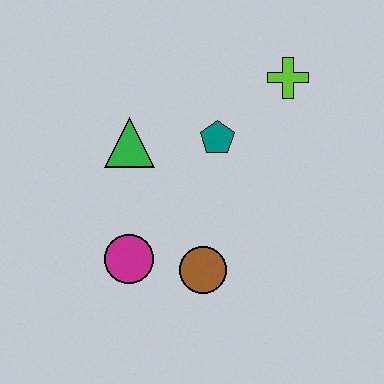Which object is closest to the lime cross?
The teal pentagon is closest to the lime cross.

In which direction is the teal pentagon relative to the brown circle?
The teal pentagon is above the brown circle.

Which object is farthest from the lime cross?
The magenta circle is farthest from the lime cross.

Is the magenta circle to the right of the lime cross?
No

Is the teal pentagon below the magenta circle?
No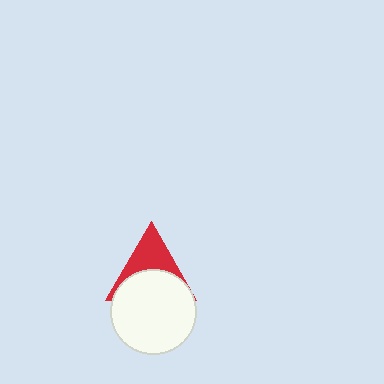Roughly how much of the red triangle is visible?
About half of it is visible (roughly 46%).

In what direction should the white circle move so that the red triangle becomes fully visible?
The white circle should move down. That is the shortest direction to clear the overlap and leave the red triangle fully visible.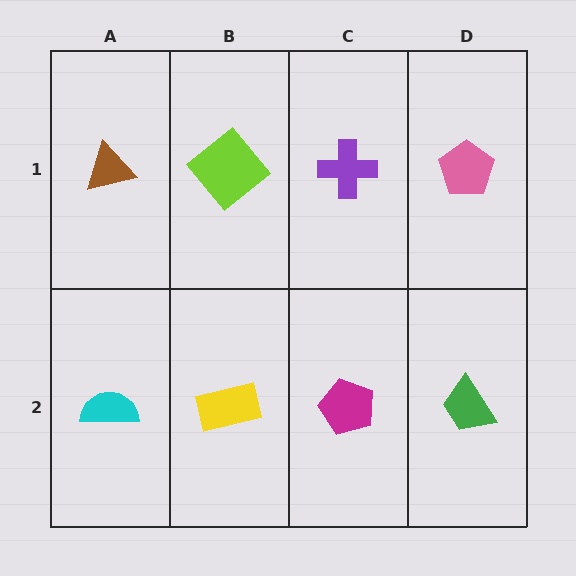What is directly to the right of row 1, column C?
A pink pentagon.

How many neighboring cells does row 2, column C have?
3.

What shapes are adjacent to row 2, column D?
A pink pentagon (row 1, column D), a magenta pentagon (row 2, column C).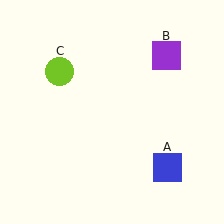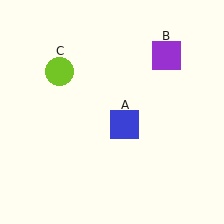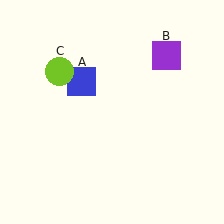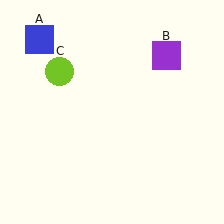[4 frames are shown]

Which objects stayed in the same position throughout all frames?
Purple square (object B) and lime circle (object C) remained stationary.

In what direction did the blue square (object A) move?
The blue square (object A) moved up and to the left.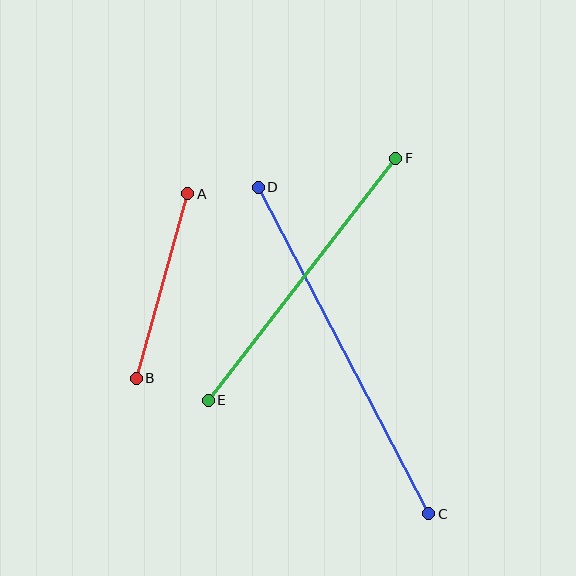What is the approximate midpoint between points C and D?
The midpoint is at approximately (343, 350) pixels.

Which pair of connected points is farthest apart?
Points C and D are farthest apart.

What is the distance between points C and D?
The distance is approximately 369 pixels.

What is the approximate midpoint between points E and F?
The midpoint is at approximately (302, 279) pixels.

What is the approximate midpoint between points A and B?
The midpoint is at approximately (162, 286) pixels.